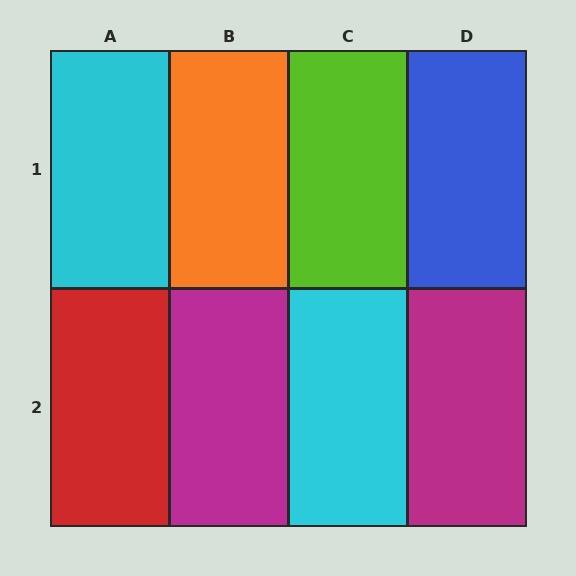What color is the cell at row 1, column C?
Lime.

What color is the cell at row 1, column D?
Blue.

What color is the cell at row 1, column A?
Cyan.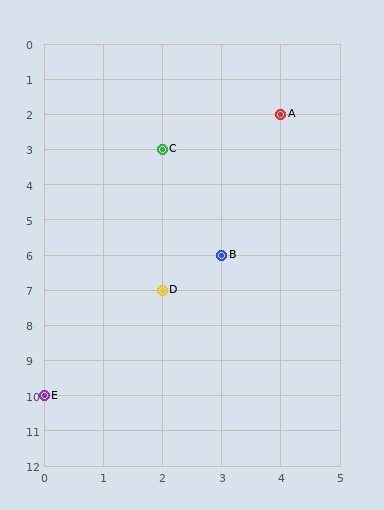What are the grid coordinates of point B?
Point B is at grid coordinates (3, 6).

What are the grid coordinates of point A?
Point A is at grid coordinates (4, 2).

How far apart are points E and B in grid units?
Points E and B are 3 columns and 4 rows apart (about 5.0 grid units diagonally).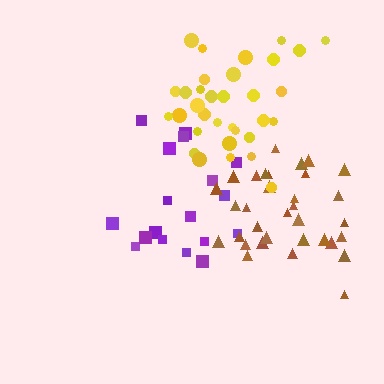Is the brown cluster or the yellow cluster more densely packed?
Brown.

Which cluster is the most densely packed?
Brown.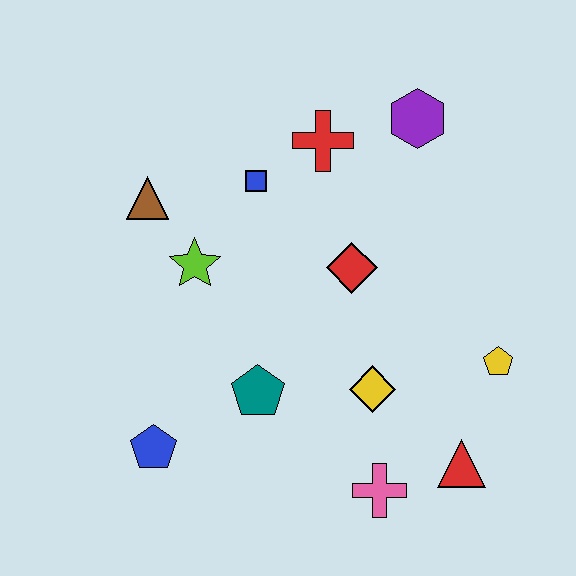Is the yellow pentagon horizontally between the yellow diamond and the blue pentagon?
No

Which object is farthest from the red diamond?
The blue pentagon is farthest from the red diamond.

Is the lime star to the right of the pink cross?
No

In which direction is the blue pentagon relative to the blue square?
The blue pentagon is below the blue square.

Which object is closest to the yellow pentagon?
The red triangle is closest to the yellow pentagon.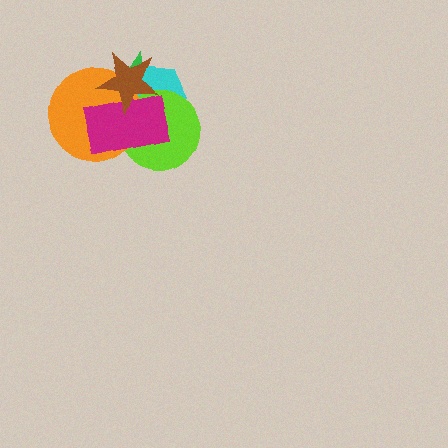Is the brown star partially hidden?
No, no other shape covers it.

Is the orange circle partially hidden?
Yes, it is partially covered by another shape.